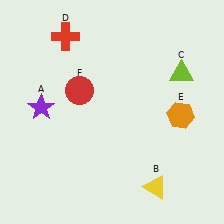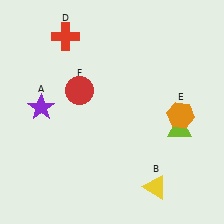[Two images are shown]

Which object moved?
The lime triangle (C) moved down.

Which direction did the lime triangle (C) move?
The lime triangle (C) moved down.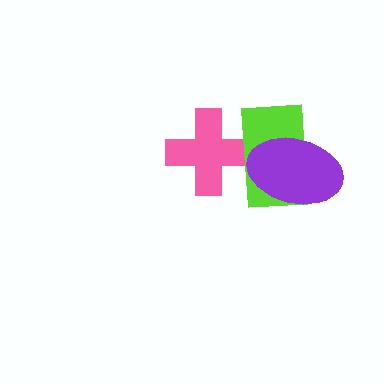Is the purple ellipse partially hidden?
No, no other shape covers it.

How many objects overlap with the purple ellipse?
1 object overlaps with the purple ellipse.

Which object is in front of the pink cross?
The lime rectangle is in front of the pink cross.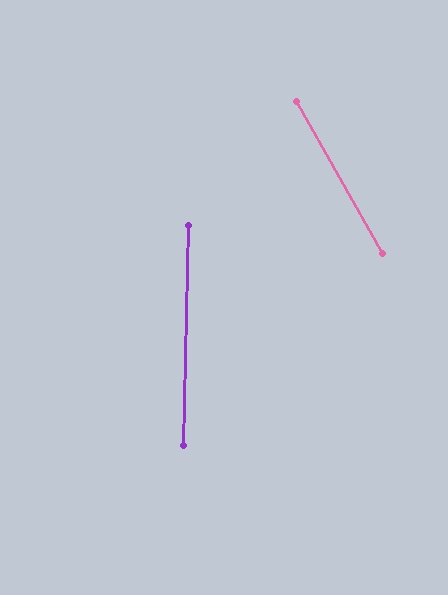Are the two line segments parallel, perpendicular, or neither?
Neither parallel nor perpendicular — they differ by about 31°.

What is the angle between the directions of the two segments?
Approximately 31 degrees.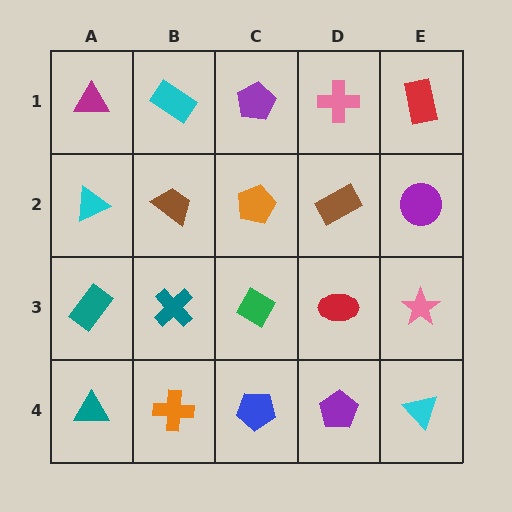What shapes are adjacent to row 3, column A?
A cyan triangle (row 2, column A), a teal triangle (row 4, column A), a teal cross (row 3, column B).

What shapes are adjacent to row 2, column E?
A red rectangle (row 1, column E), a pink star (row 3, column E), a brown rectangle (row 2, column D).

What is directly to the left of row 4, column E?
A purple pentagon.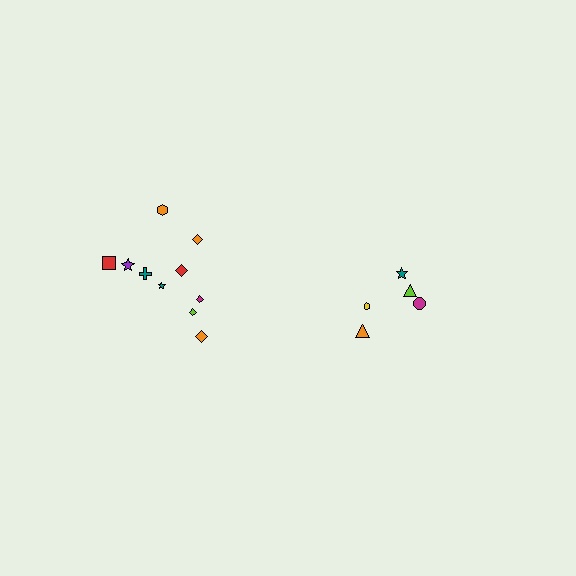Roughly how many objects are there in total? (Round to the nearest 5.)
Roughly 15 objects in total.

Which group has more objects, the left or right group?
The left group.